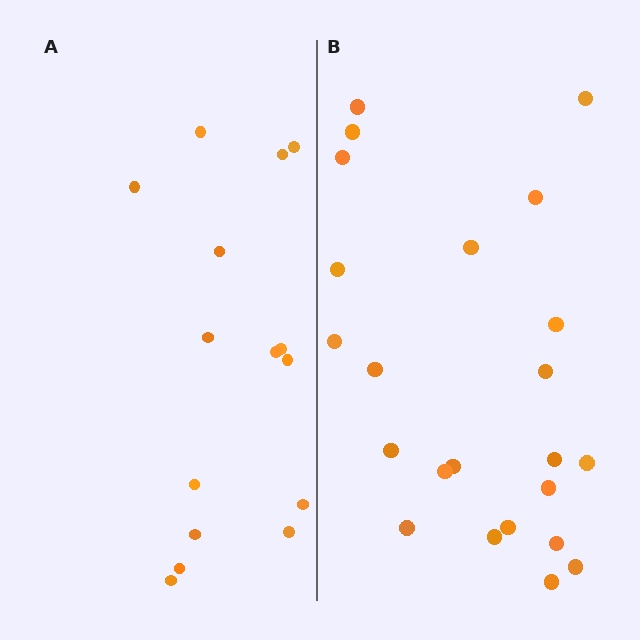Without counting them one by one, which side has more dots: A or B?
Region B (the right region) has more dots.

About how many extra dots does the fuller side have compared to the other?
Region B has roughly 8 or so more dots than region A.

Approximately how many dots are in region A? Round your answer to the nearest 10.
About 20 dots. (The exact count is 15, which rounds to 20.)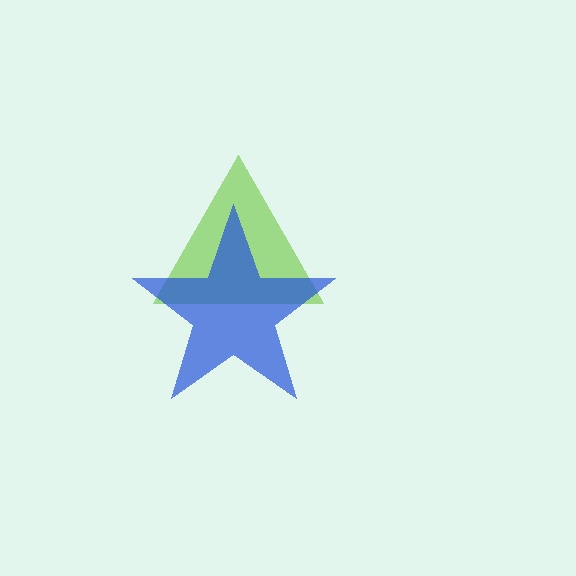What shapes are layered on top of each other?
The layered shapes are: a lime triangle, a blue star.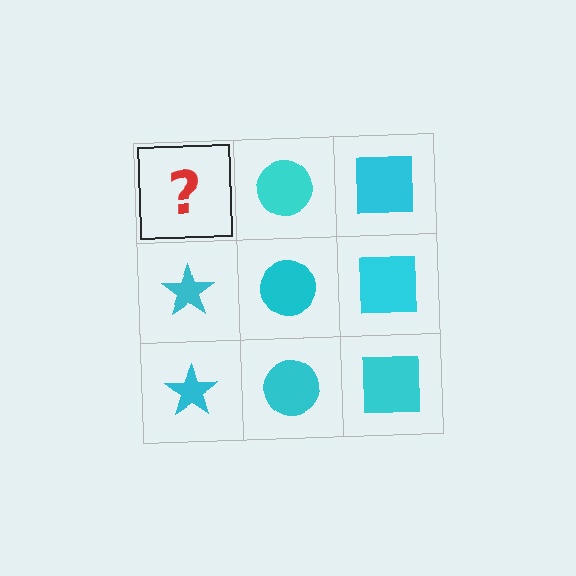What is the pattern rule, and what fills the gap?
The rule is that each column has a consistent shape. The gap should be filled with a cyan star.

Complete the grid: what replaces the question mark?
The question mark should be replaced with a cyan star.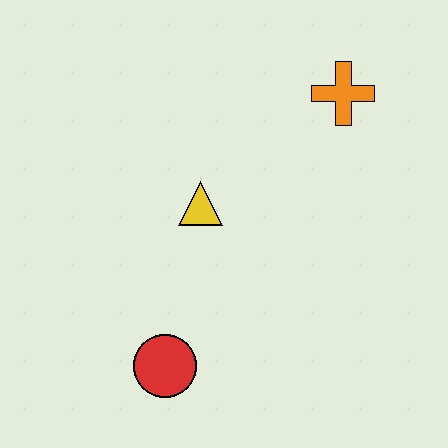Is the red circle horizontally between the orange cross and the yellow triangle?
No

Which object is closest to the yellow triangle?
The red circle is closest to the yellow triangle.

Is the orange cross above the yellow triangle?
Yes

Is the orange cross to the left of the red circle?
No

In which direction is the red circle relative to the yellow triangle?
The red circle is below the yellow triangle.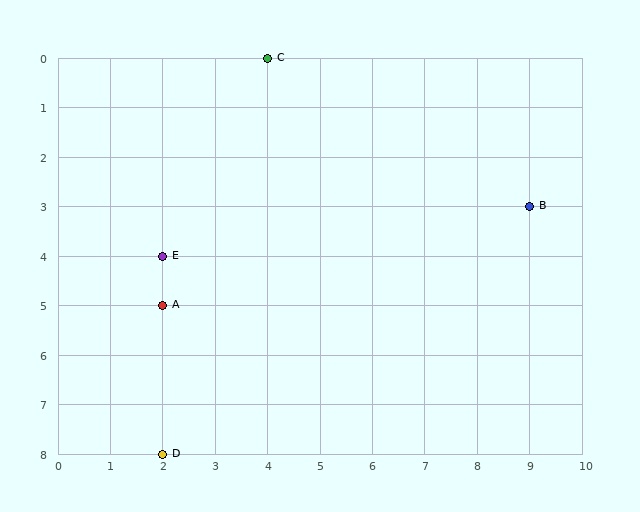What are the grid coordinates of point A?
Point A is at grid coordinates (2, 5).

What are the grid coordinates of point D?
Point D is at grid coordinates (2, 8).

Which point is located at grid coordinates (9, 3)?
Point B is at (9, 3).